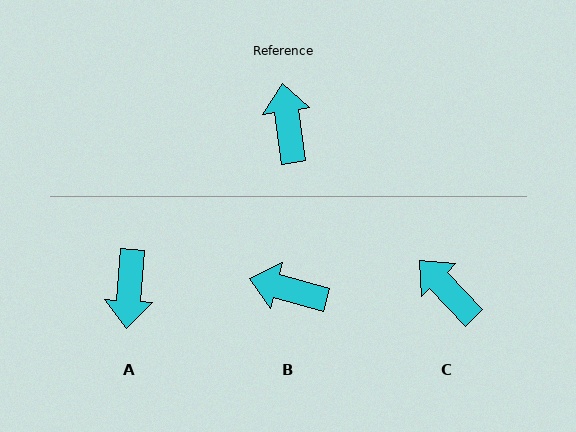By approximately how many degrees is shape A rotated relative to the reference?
Approximately 167 degrees counter-clockwise.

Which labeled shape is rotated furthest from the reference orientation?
A, about 167 degrees away.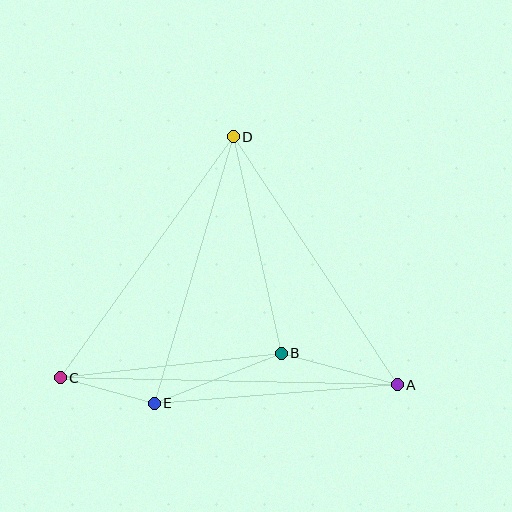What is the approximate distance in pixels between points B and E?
The distance between B and E is approximately 137 pixels.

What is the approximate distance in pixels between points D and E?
The distance between D and E is approximately 278 pixels.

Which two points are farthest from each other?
Points A and C are farthest from each other.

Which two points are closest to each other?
Points C and E are closest to each other.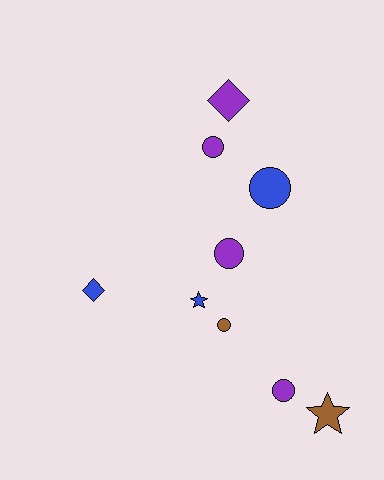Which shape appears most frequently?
Circle, with 5 objects.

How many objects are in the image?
There are 9 objects.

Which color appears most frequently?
Purple, with 4 objects.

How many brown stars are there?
There is 1 brown star.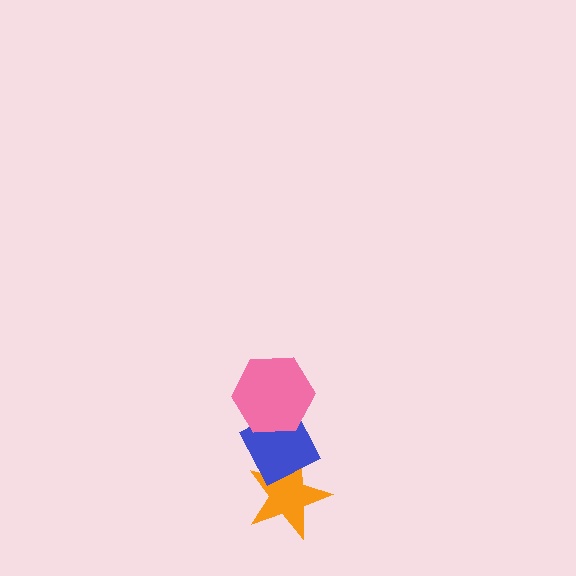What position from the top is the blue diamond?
The blue diamond is 2nd from the top.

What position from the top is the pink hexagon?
The pink hexagon is 1st from the top.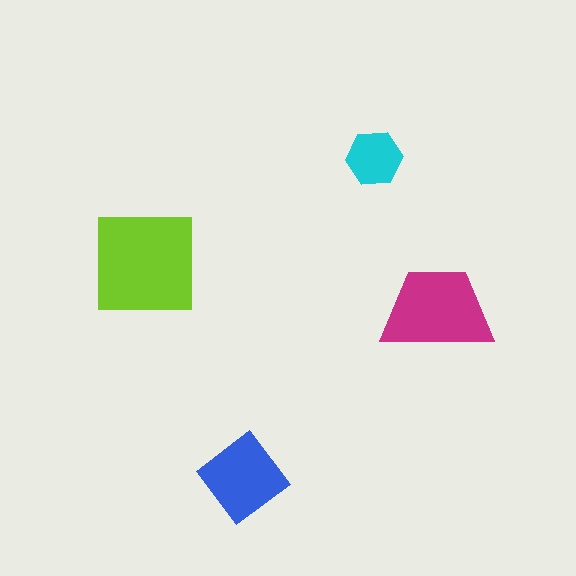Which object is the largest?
The lime square.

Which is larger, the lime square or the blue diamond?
The lime square.